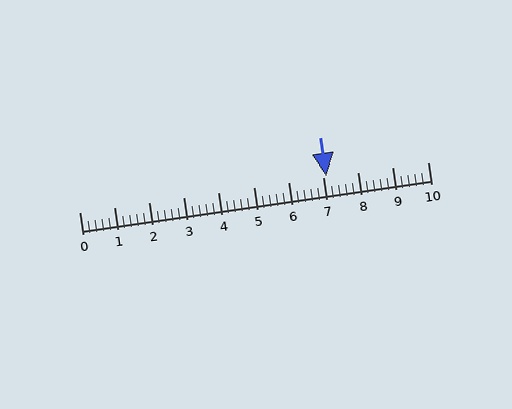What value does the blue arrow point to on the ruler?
The blue arrow points to approximately 7.1.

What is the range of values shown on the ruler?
The ruler shows values from 0 to 10.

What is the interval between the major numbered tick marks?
The major tick marks are spaced 1 units apart.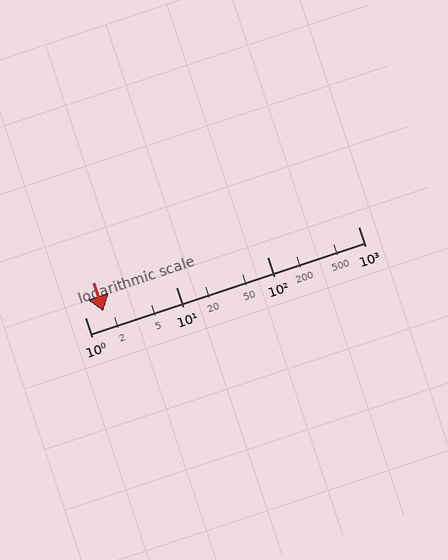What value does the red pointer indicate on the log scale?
The pointer indicates approximately 1.6.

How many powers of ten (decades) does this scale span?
The scale spans 3 decades, from 1 to 1000.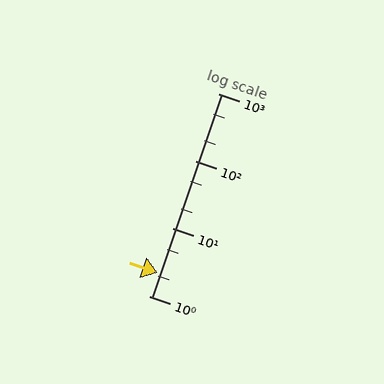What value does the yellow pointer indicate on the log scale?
The pointer indicates approximately 2.2.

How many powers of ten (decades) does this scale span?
The scale spans 3 decades, from 1 to 1000.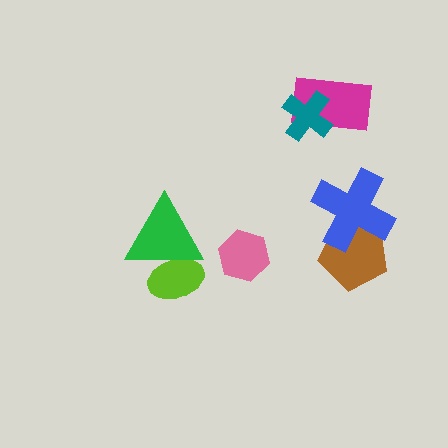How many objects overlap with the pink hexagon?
0 objects overlap with the pink hexagon.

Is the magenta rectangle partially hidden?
Yes, it is partially covered by another shape.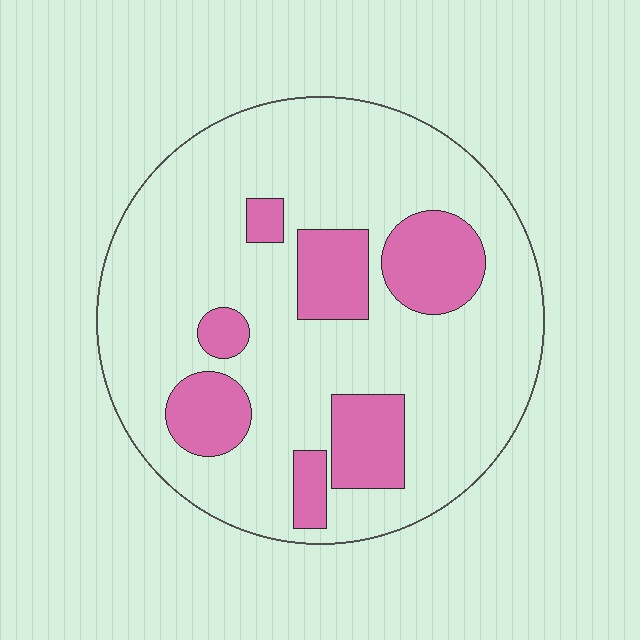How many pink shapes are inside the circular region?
7.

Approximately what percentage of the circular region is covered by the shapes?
Approximately 20%.